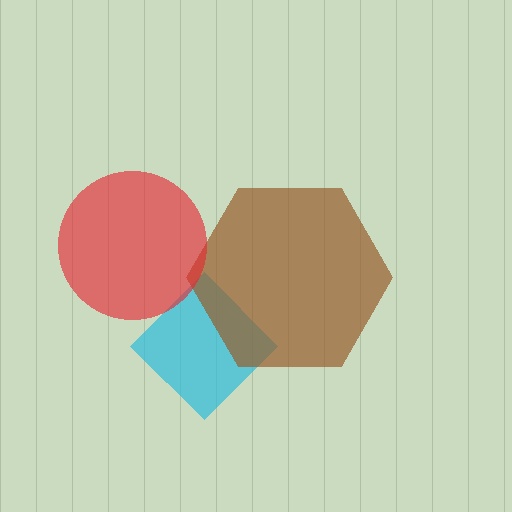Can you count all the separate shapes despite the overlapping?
Yes, there are 3 separate shapes.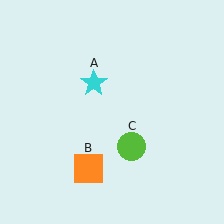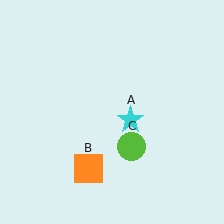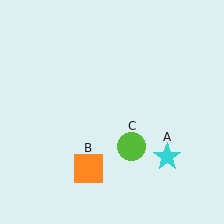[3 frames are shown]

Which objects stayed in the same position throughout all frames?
Orange square (object B) and lime circle (object C) remained stationary.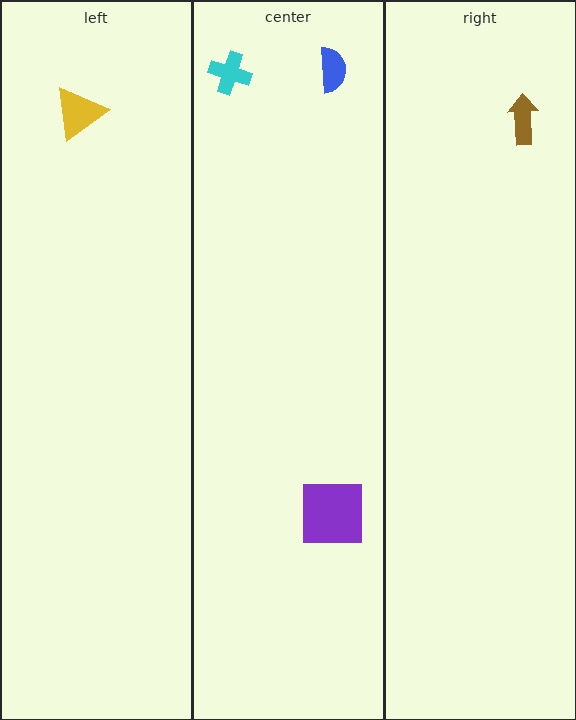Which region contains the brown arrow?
The right region.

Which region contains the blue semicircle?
The center region.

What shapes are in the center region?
The blue semicircle, the purple square, the cyan cross.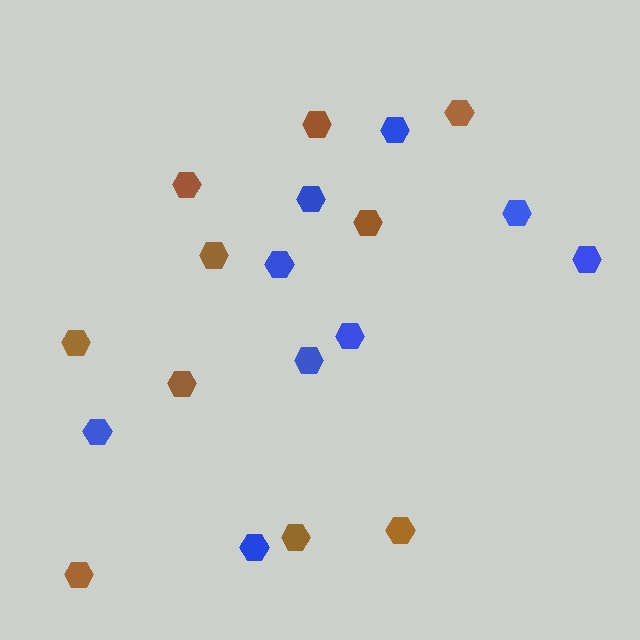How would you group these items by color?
There are 2 groups: one group of brown hexagons (10) and one group of blue hexagons (9).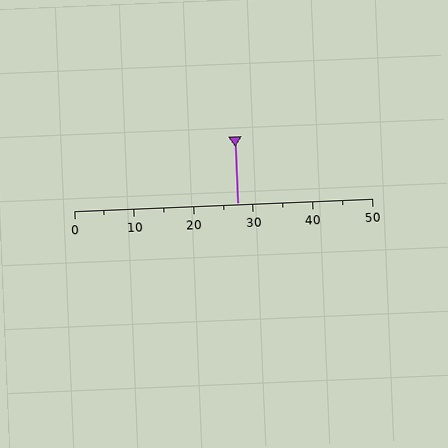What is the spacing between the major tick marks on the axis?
The major ticks are spaced 10 apart.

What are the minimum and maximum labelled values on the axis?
The axis runs from 0 to 50.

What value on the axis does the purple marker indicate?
The marker indicates approximately 27.5.